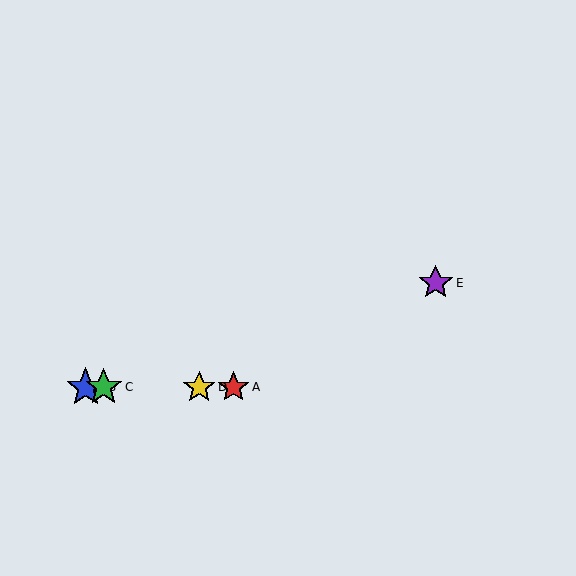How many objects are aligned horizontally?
4 objects (A, B, C, D) are aligned horizontally.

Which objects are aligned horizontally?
Objects A, B, C, D are aligned horizontally.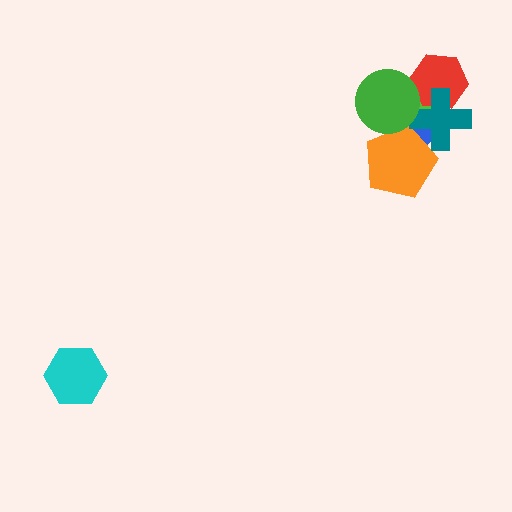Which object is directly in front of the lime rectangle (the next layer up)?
The red hexagon is directly in front of the lime rectangle.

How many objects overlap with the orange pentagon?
3 objects overlap with the orange pentagon.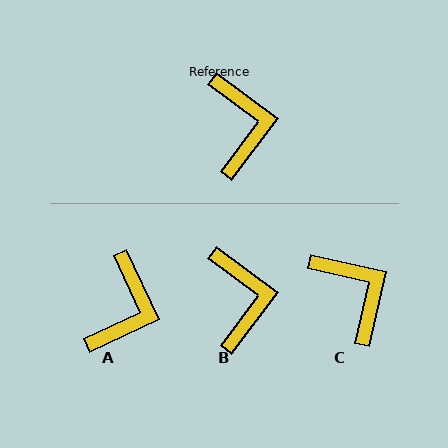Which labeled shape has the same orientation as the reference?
B.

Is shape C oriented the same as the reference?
No, it is off by about 24 degrees.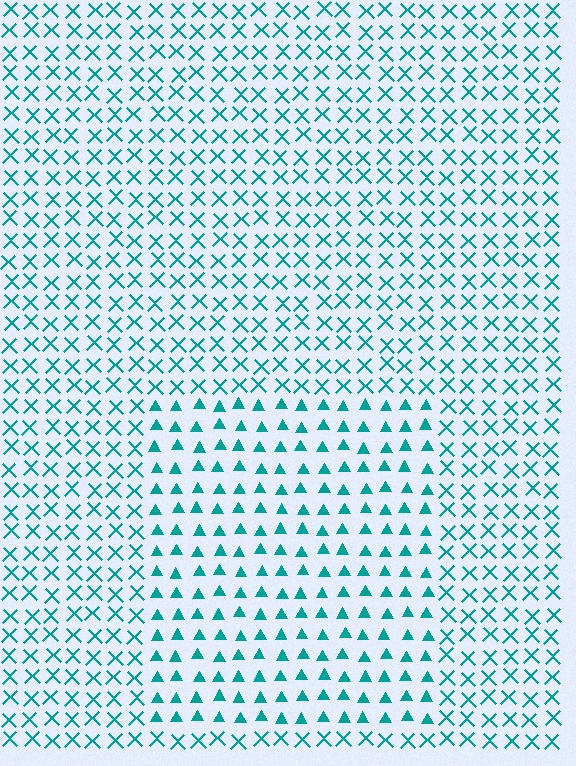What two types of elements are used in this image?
The image uses triangles inside the rectangle region and X marks outside it.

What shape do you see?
I see a rectangle.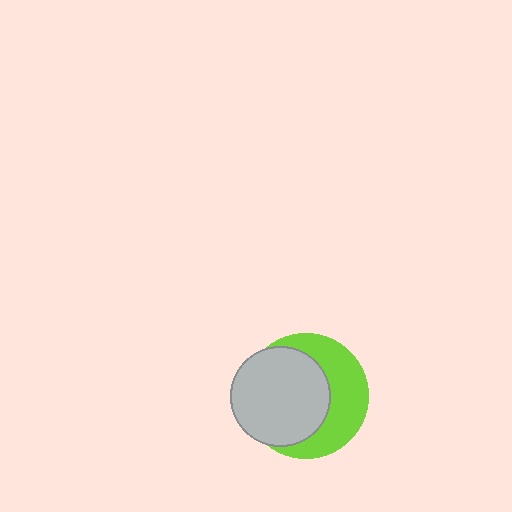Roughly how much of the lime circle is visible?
A small part of it is visible (roughly 44%).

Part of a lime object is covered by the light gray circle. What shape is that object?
It is a circle.